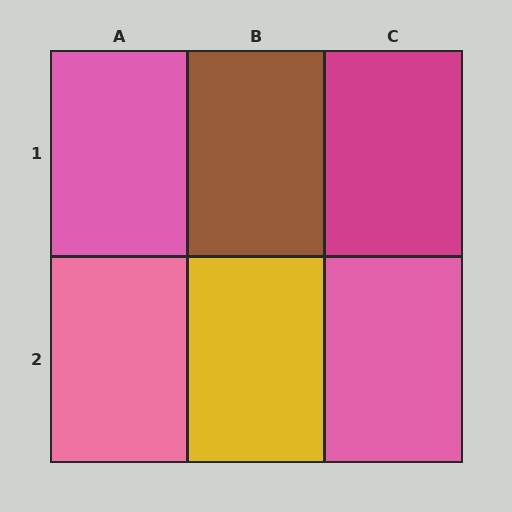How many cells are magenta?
1 cell is magenta.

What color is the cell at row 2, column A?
Pink.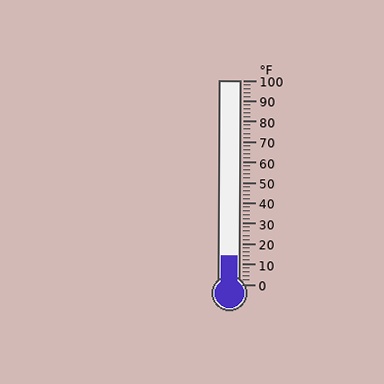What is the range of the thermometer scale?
The thermometer scale ranges from 0°F to 100°F.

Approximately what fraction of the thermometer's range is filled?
The thermometer is filled to approximately 15% of its range.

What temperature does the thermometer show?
The thermometer shows approximately 14°F.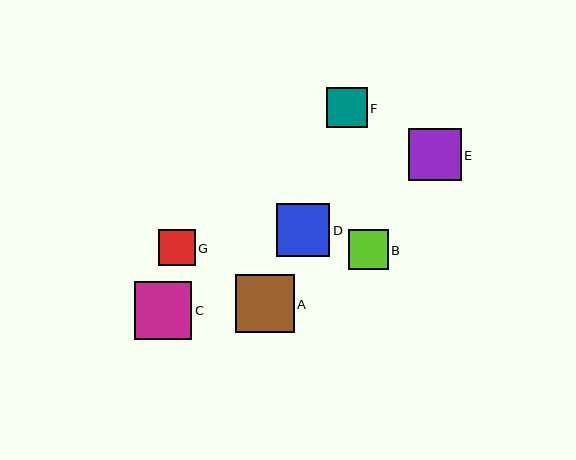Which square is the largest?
Square A is the largest with a size of approximately 58 pixels.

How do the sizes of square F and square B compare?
Square F and square B are approximately the same size.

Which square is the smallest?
Square G is the smallest with a size of approximately 36 pixels.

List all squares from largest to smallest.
From largest to smallest: A, C, D, E, F, B, G.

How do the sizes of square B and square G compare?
Square B and square G are approximately the same size.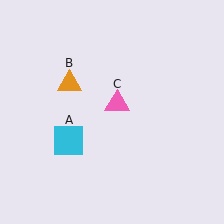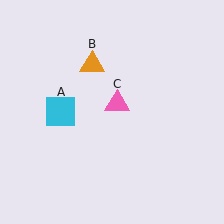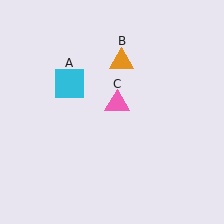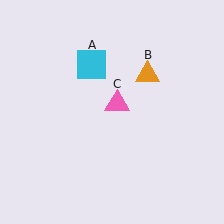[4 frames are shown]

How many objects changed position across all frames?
2 objects changed position: cyan square (object A), orange triangle (object B).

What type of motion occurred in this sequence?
The cyan square (object A), orange triangle (object B) rotated clockwise around the center of the scene.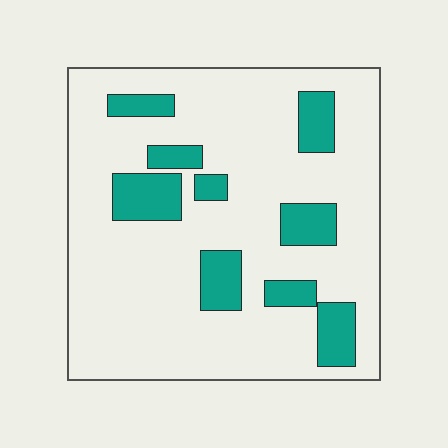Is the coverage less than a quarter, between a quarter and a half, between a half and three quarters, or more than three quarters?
Less than a quarter.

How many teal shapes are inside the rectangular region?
9.